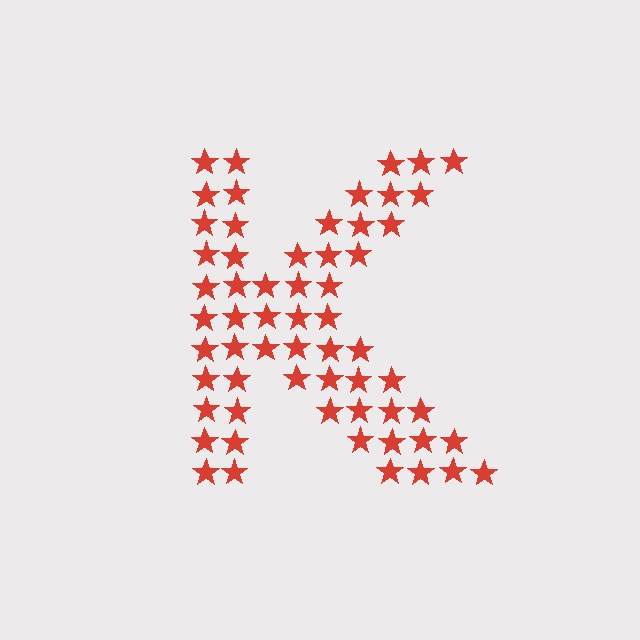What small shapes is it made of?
It is made of small stars.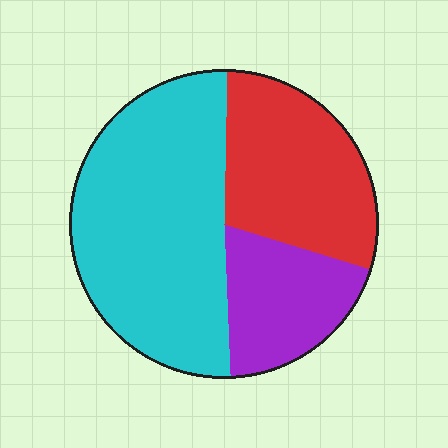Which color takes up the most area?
Cyan, at roughly 50%.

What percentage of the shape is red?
Red takes up between a sixth and a third of the shape.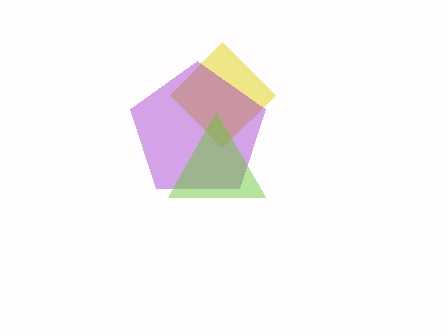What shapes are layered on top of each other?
The layered shapes are: a yellow diamond, a purple pentagon, a lime triangle.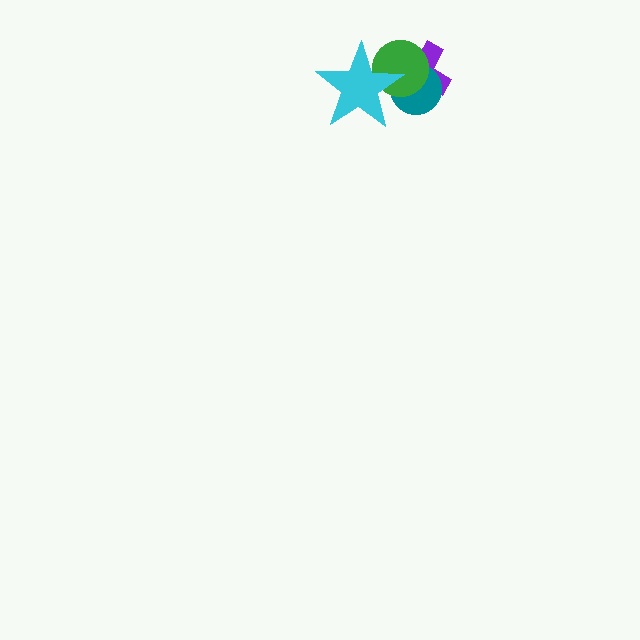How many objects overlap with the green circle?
3 objects overlap with the green circle.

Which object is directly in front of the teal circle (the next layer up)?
The green circle is directly in front of the teal circle.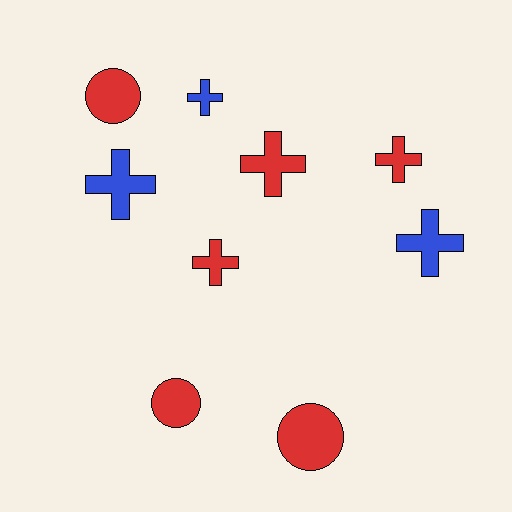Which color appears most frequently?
Red, with 6 objects.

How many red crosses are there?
There are 3 red crosses.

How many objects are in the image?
There are 9 objects.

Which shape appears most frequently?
Cross, with 6 objects.